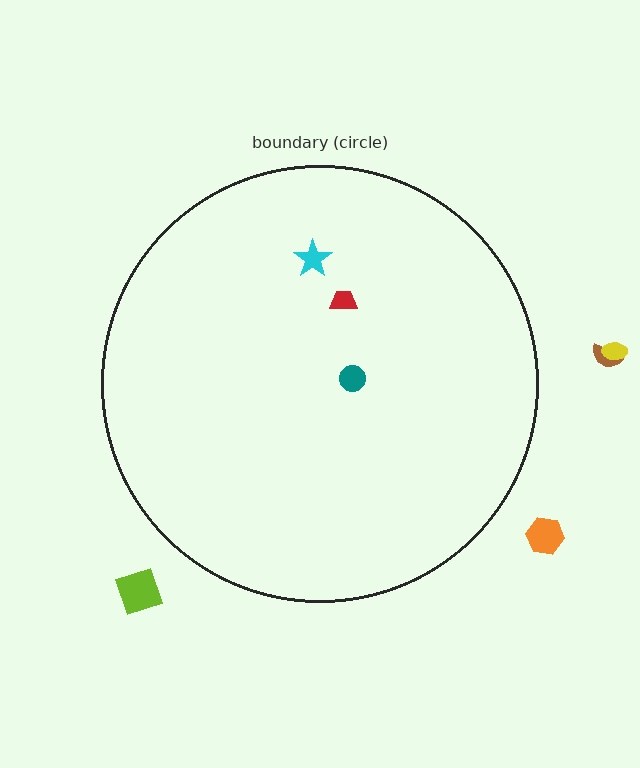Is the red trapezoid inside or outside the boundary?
Inside.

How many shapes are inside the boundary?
3 inside, 4 outside.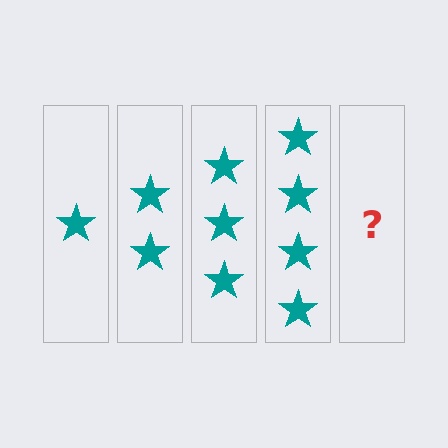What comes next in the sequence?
The next element should be 5 stars.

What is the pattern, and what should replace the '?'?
The pattern is that each step adds one more star. The '?' should be 5 stars.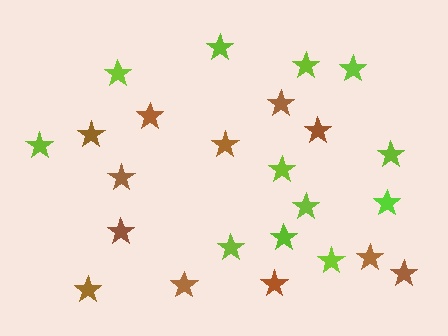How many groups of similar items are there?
There are 2 groups: one group of brown stars (12) and one group of lime stars (12).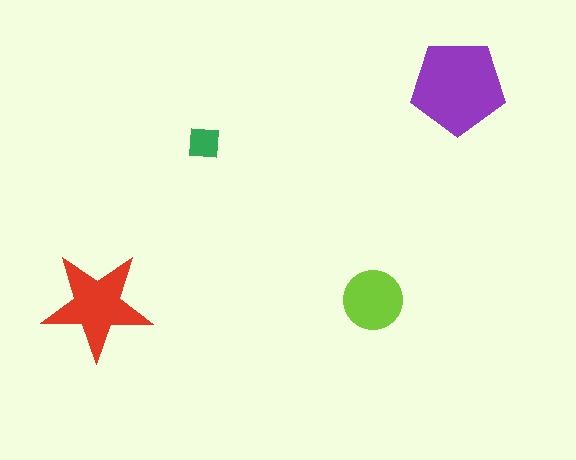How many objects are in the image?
There are 4 objects in the image.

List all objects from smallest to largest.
The green square, the lime circle, the red star, the purple pentagon.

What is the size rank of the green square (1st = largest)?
4th.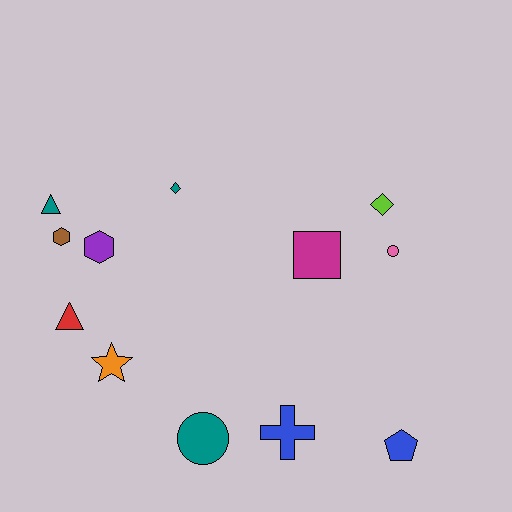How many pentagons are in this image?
There is 1 pentagon.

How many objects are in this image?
There are 12 objects.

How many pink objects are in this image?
There is 1 pink object.